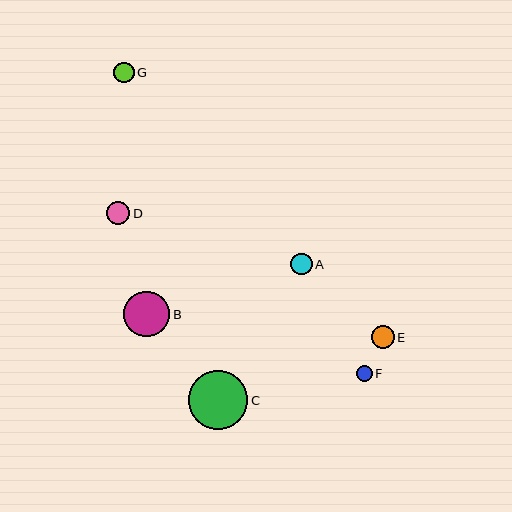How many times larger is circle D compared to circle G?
Circle D is approximately 1.1 times the size of circle G.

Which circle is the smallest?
Circle F is the smallest with a size of approximately 16 pixels.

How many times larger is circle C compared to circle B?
Circle C is approximately 1.3 times the size of circle B.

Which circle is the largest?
Circle C is the largest with a size of approximately 59 pixels.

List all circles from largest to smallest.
From largest to smallest: C, B, D, E, A, G, F.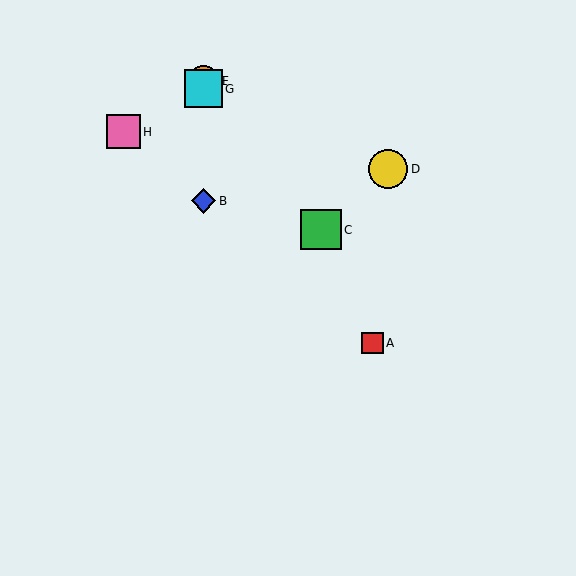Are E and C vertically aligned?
No, E is at x≈203 and C is at x≈321.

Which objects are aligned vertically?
Objects B, E, F, G are aligned vertically.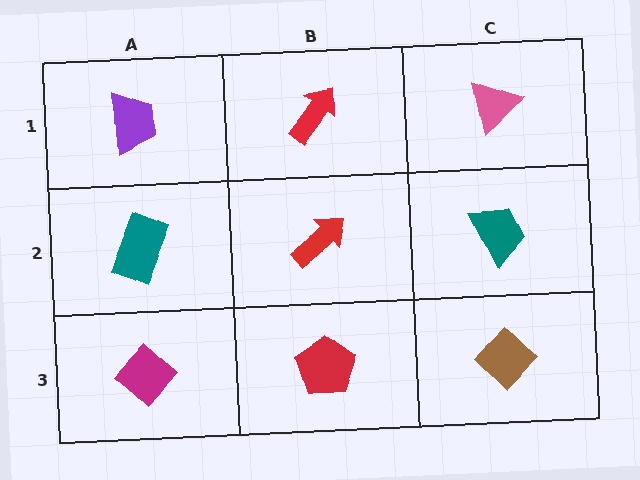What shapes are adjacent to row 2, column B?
A red arrow (row 1, column B), a red pentagon (row 3, column B), a teal rectangle (row 2, column A), a teal trapezoid (row 2, column C).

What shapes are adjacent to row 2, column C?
A pink triangle (row 1, column C), a brown diamond (row 3, column C), a red arrow (row 2, column B).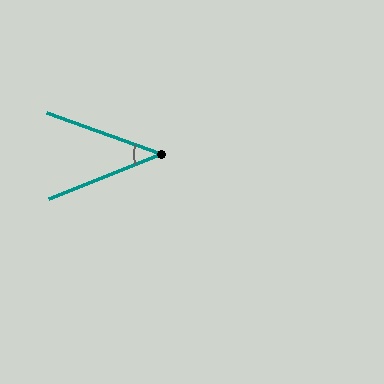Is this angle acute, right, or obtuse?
It is acute.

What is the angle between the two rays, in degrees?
Approximately 41 degrees.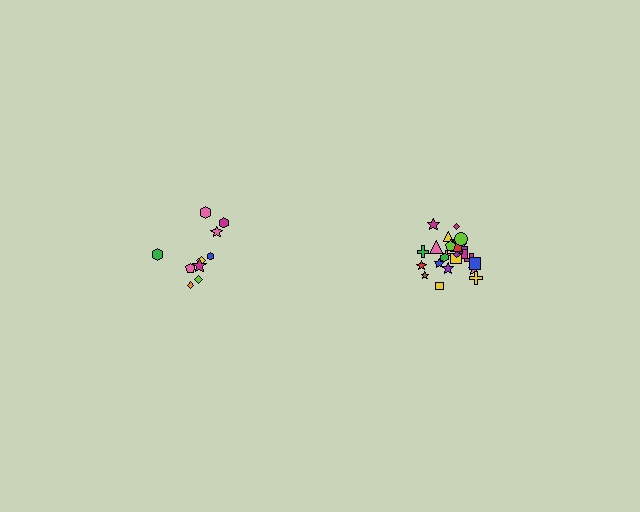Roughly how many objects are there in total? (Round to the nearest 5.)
Roughly 35 objects in total.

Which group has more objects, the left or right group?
The right group.